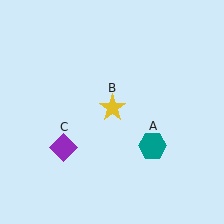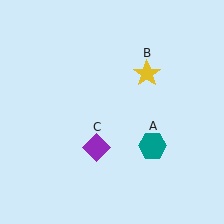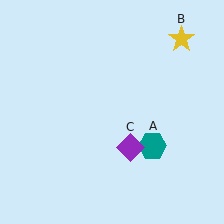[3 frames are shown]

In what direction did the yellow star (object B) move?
The yellow star (object B) moved up and to the right.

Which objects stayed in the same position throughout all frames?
Teal hexagon (object A) remained stationary.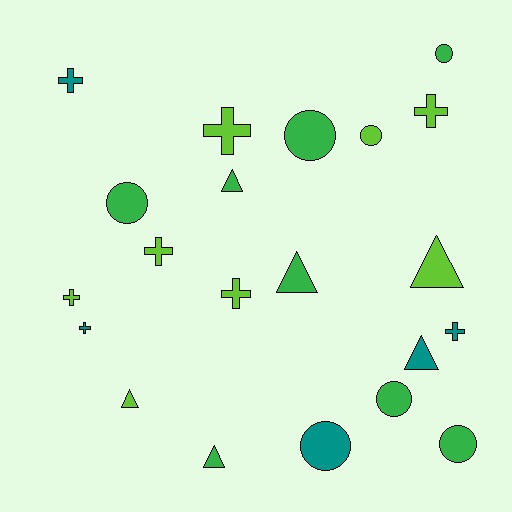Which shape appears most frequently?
Cross, with 8 objects.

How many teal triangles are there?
There is 1 teal triangle.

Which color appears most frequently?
Lime, with 8 objects.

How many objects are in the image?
There are 21 objects.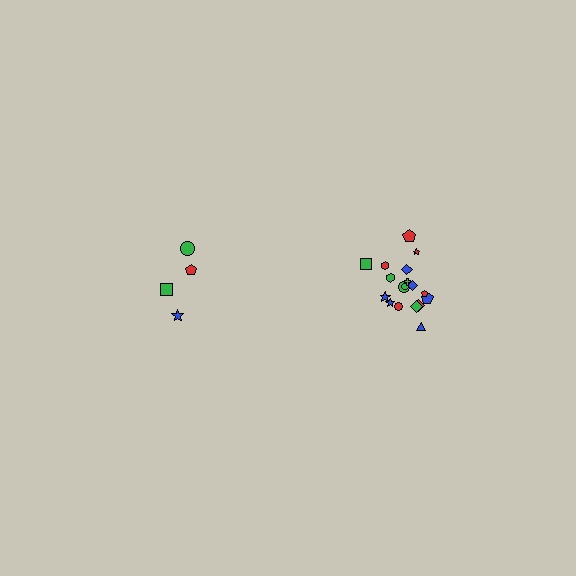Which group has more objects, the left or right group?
The right group.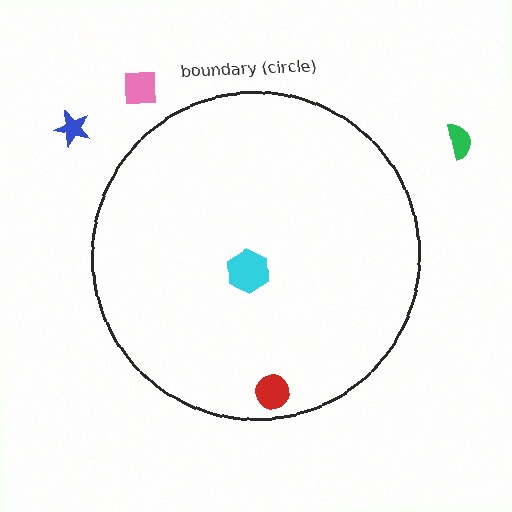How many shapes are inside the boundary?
2 inside, 3 outside.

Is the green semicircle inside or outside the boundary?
Outside.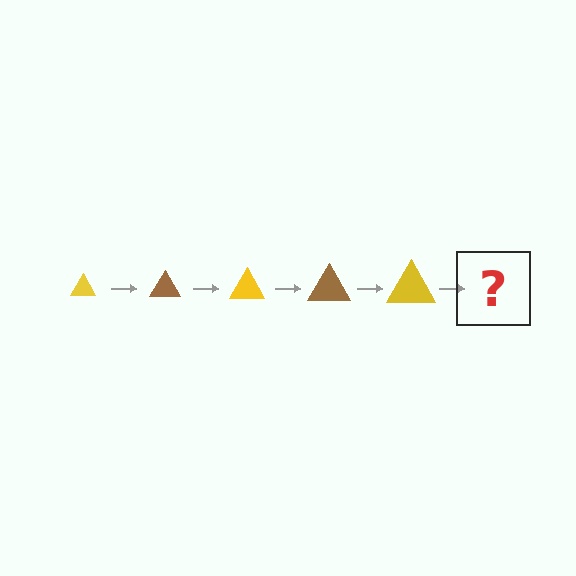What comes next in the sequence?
The next element should be a brown triangle, larger than the previous one.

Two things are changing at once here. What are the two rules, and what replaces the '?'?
The two rules are that the triangle grows larger each step and the color cycles through yellow and brown. The '?' should be a brown triangle, larger than the previous one.